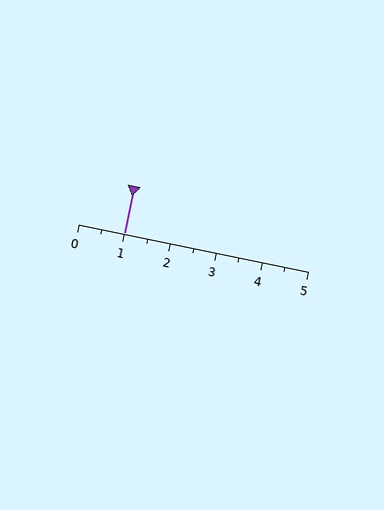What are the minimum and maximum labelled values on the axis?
The axis runs from 0 to 5.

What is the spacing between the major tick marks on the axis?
The major ticks are spaced 1 apart.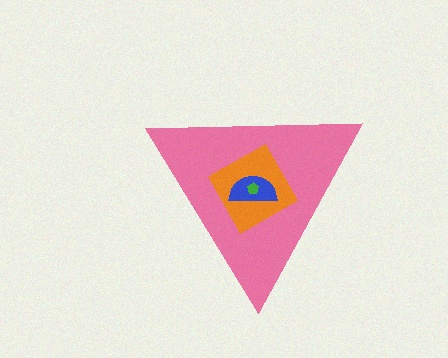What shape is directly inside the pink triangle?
The orange diamond.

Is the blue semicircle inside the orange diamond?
Yes.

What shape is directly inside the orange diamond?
The blue semicircle.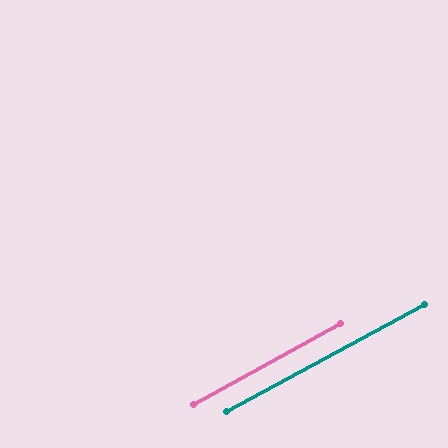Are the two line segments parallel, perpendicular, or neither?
Parallel — their directions differ by only 0.6°.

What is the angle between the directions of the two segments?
Approximately 1 degree.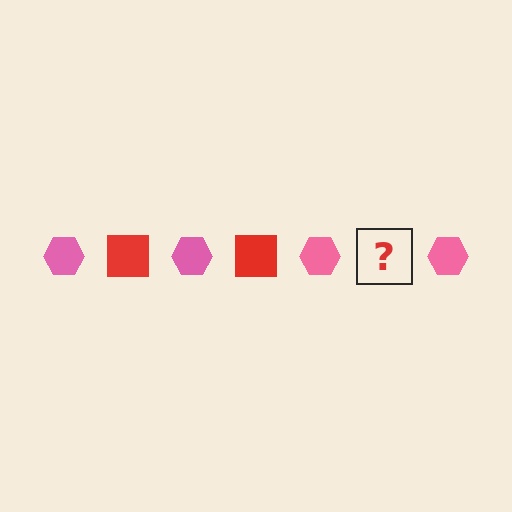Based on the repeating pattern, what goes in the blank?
The blank should be a red square.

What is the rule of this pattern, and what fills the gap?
The rule is that the pattern alternates between pink hexagon and red square. The gap should be filled with a red square.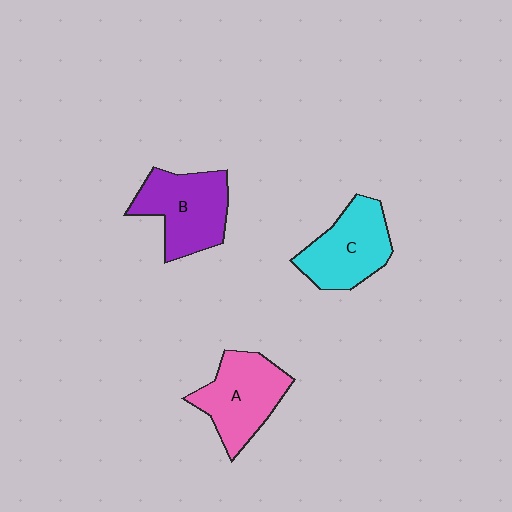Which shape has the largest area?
Shape B (purple).